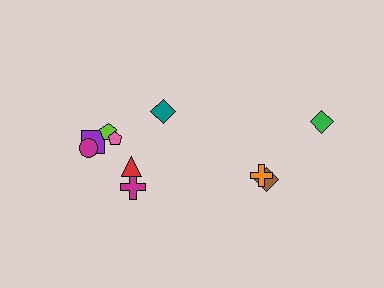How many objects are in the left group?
There are 7 objects.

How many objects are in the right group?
There are 3 objects.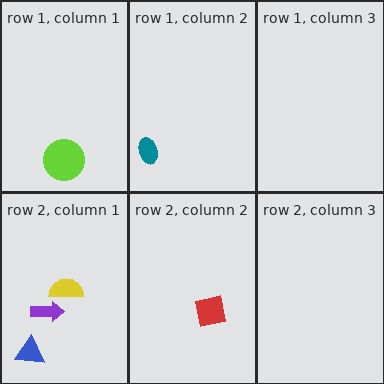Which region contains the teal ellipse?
The row 1, column 2 region.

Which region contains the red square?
The row 2, column 2 region.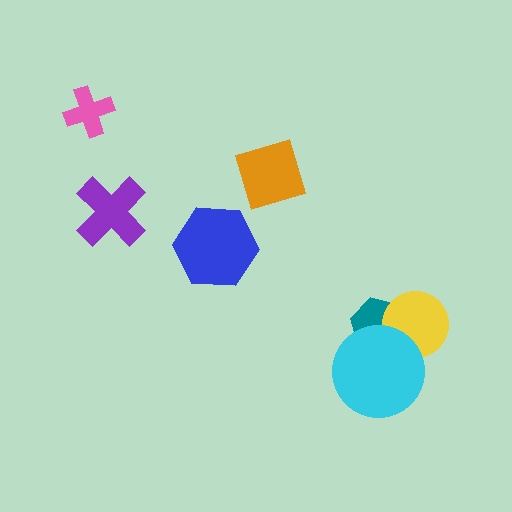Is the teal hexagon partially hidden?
Yes, it is partially covered by another shape.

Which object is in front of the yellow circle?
The cyan circle is in front of the yellow circle.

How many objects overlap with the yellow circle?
2 objects overlap with the yellow circle.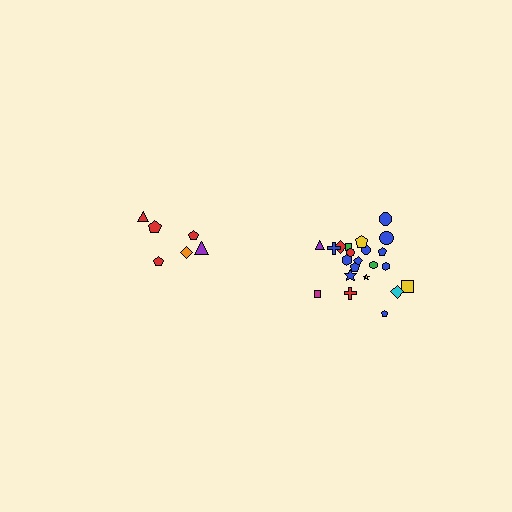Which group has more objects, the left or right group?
The right group.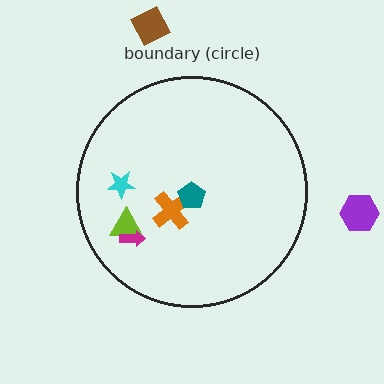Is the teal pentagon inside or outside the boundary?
Inside.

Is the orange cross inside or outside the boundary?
Inside.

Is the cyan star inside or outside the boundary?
Inside.